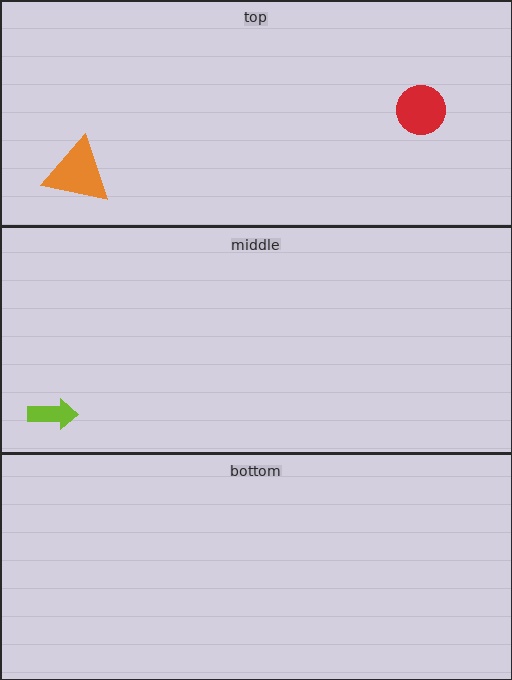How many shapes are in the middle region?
1.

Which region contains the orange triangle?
The top region.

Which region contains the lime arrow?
The middle region.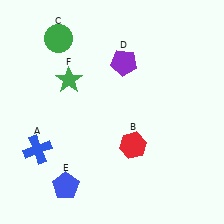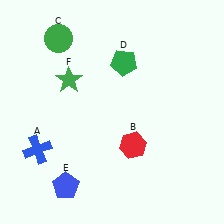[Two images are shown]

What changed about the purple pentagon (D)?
In Image 1, D is purple. In Image 2, it changed to green.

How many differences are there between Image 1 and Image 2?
There is 1 difference between the two images.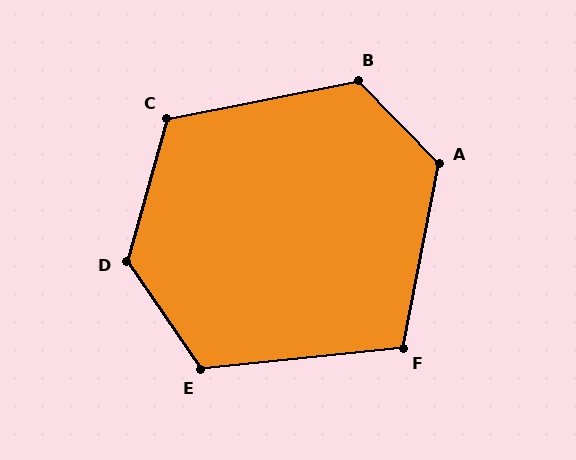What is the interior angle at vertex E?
Approximately 118 degrees (obtuse).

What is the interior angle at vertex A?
Approximately 125 degrees (obtuse).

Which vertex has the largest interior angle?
D, at approximately 130 degrees.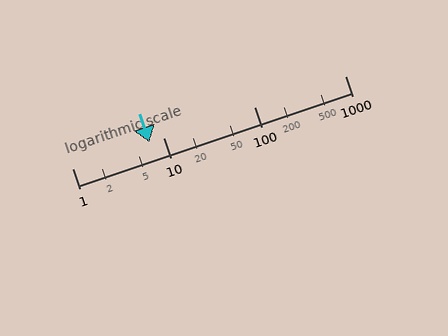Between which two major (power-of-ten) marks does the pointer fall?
The pointer is between 1 and 10.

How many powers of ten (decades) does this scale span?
The scale spans 3 decades, from 1 to 1000.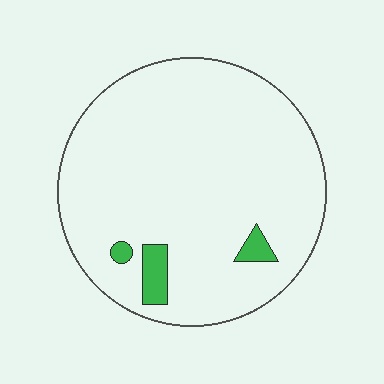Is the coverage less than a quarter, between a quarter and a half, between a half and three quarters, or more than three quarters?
Less than a quarter.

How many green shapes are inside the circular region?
3.